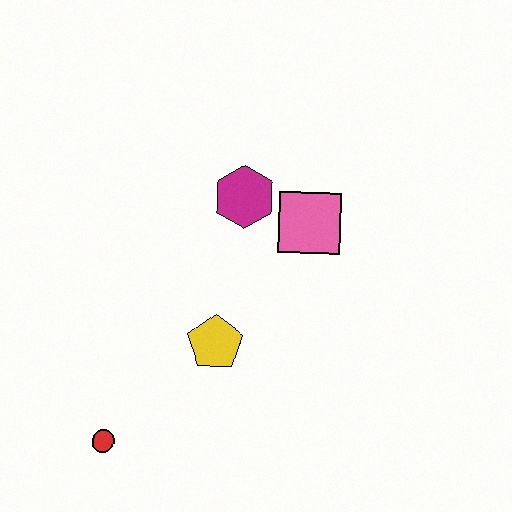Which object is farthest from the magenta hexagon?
The red circle is farthest from the magenta hexagon.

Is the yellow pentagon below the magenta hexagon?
Yes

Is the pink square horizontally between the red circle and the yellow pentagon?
No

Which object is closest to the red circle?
The yellow pentagon is closest to the red circle.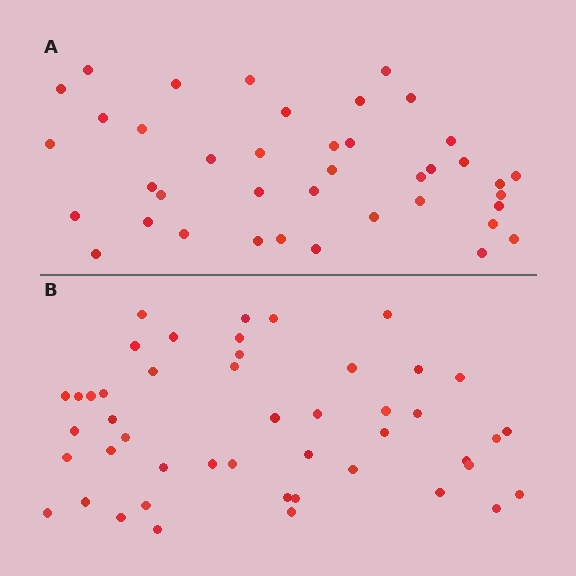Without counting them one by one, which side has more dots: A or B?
Region B (the bottom region) has more dots.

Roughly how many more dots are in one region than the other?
Region B has roughly 8 or so more dots than region A.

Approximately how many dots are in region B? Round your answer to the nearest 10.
About 50 dots. (The exact count is 47, which rounds to 50.)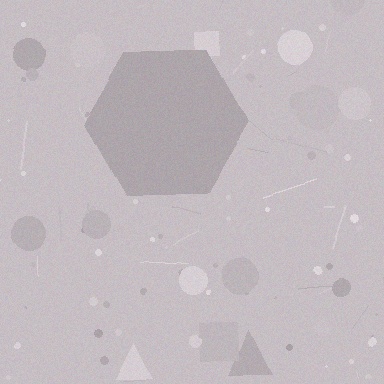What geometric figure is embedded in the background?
A hexagon is embedded in the background.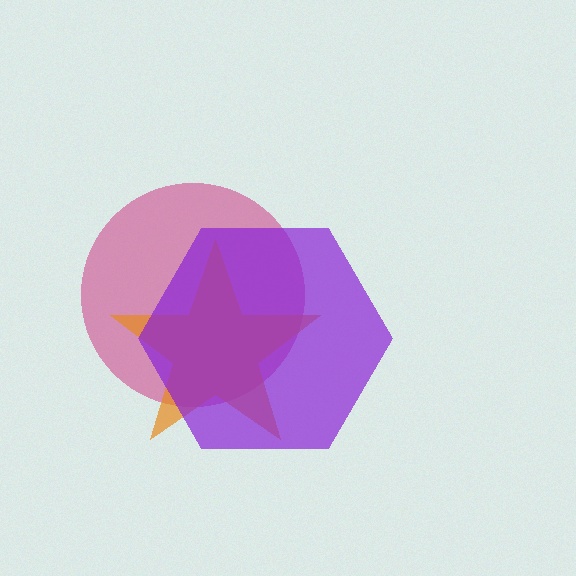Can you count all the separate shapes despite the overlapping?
Yes, there are 3 separate shapes.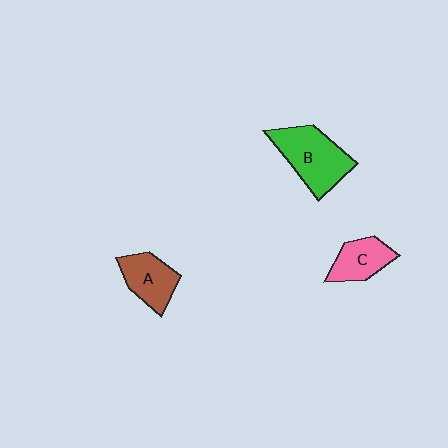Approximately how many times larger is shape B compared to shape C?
Approximately 1.7 times.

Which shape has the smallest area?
Shape C (pink).